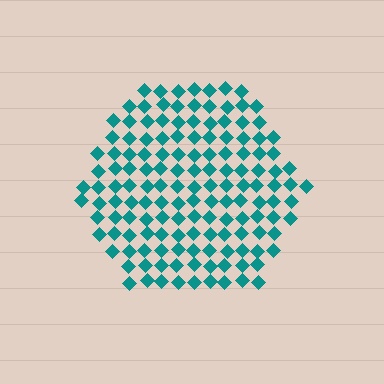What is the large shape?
The large shape is a hexagon.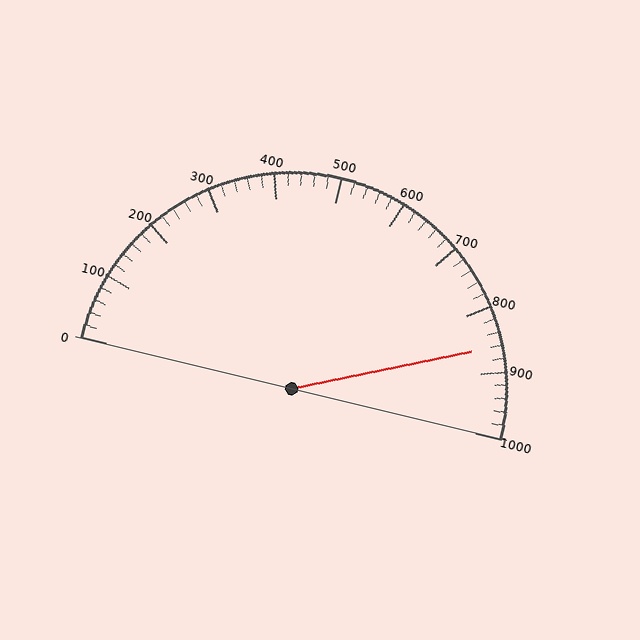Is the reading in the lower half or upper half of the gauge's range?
The reading is in the upper half of the range (0 to 1000).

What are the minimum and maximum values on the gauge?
The gauge ranges from 0 to 1000.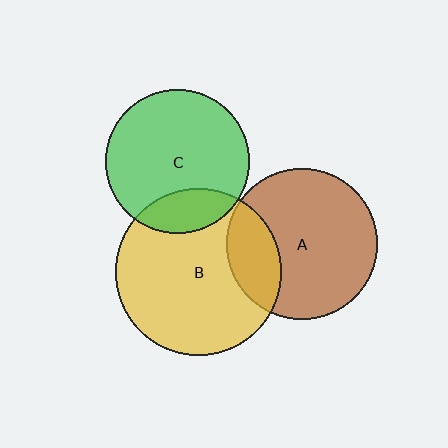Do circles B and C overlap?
Yes.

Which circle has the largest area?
Circle B (yellow).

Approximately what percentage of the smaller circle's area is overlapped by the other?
Approximately 20%.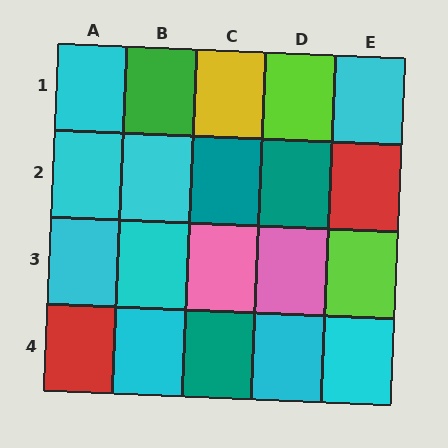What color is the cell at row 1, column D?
Lime.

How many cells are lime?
2 cells are lime.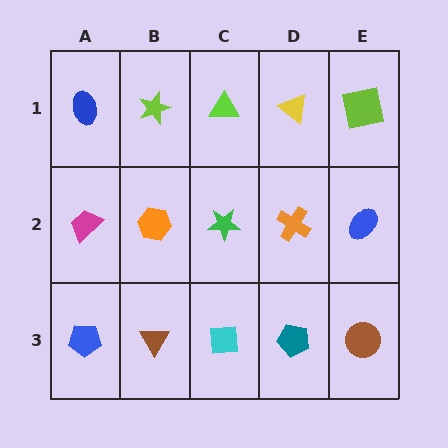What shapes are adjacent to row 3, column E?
A blue ellipse (row 2, column E), a teal pentagon (row 3, column D).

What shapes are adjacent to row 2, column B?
A lime star (row 1, column B), a brown triangle (row 3, column B), a magenta trapezoid (row 2, column A), a green star (row 2, column C).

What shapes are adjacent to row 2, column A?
A blue ellipse (row 1, column A), a blue pentagon (row 3, column A), an orange hexagon (row 2, column B).